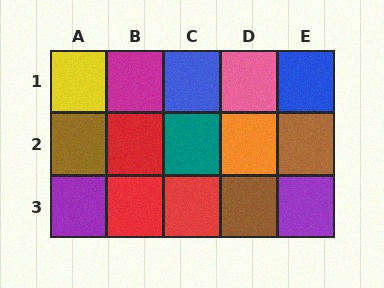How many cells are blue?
2 cells are blue.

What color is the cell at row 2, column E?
Brown.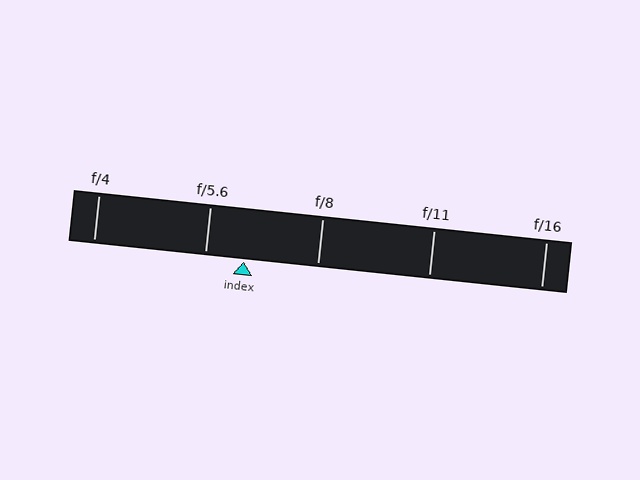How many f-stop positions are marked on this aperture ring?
There are 5 f-stop positions marked.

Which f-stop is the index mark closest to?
The index mark is closest to f/5.6.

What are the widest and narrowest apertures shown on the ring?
The widest aperture shown is f/4 and the narrowest is f/16.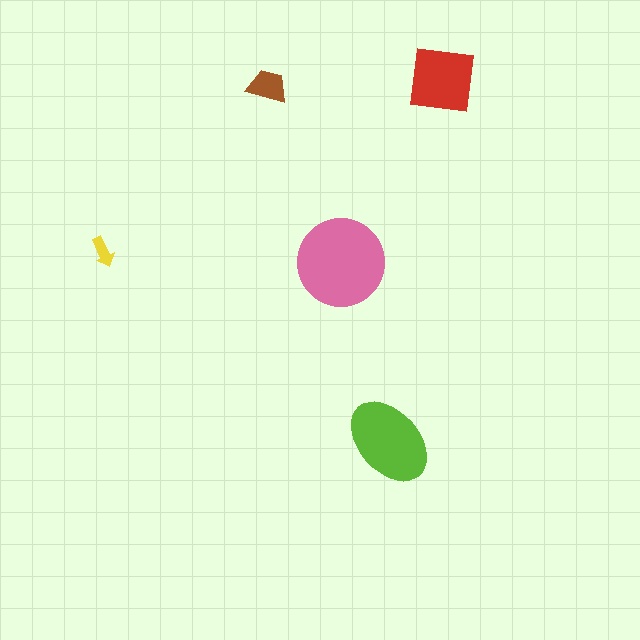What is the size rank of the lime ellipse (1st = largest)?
2nd.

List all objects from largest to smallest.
The pink circle, the lime ellipse, the red square, the brown trapezoid, the yellow arrow.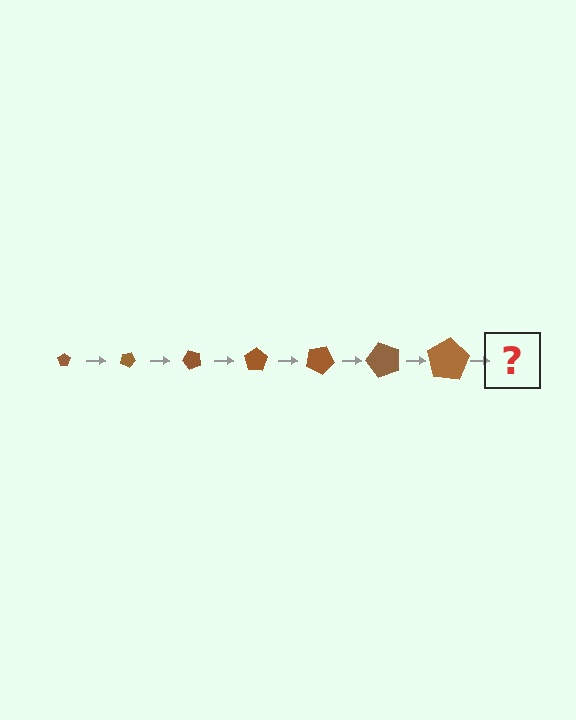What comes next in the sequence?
The next element should be a pentagon, larger than the previous one and rotated 175 degrees from the start.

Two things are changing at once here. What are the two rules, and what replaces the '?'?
The two rules are that the pentagon grows larger each step and it rotates 25 degrees each step. The '?' should be a pentagon, larger than the previous one and rotated 175 degrees from the start.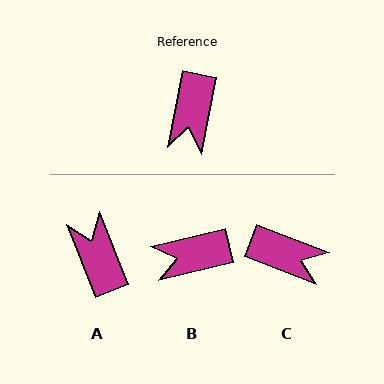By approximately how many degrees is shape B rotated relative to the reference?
Approximately 65 degrees clockwise.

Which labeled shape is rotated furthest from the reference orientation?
A, about 147 degrees away.